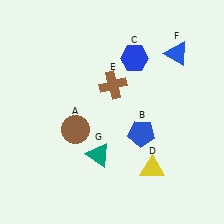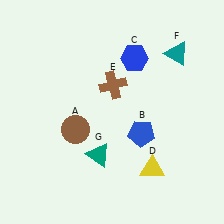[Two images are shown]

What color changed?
The triangle (F) changed from blue in Image 1 to teal in Image 2.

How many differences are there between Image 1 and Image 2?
There is 1 difference between the two images.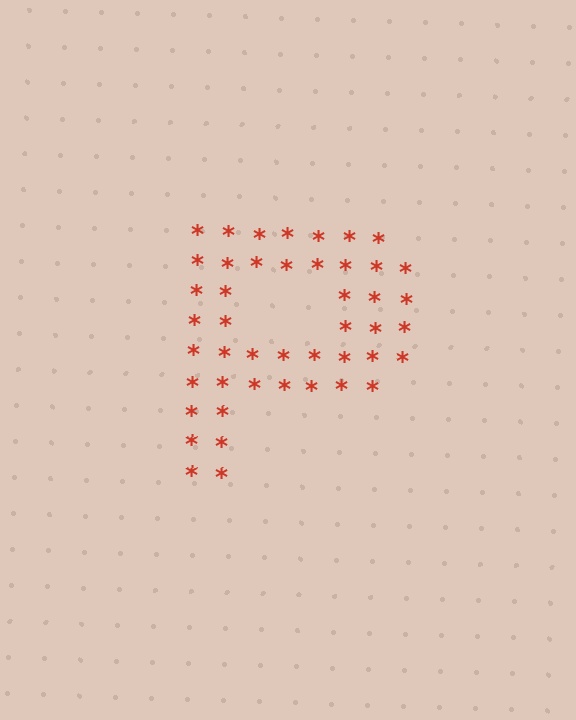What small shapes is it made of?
It is made of small asterisks.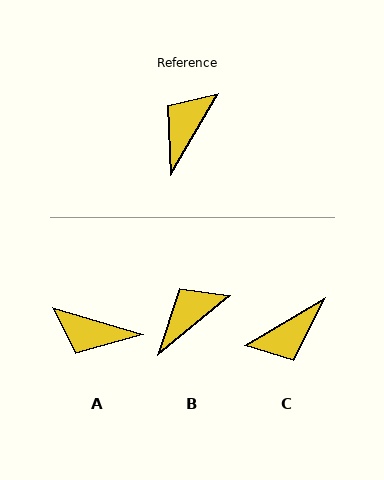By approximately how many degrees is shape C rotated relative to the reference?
Approximately 151 degrees counter-clockwise.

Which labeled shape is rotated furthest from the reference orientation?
C, about 151 degrees away.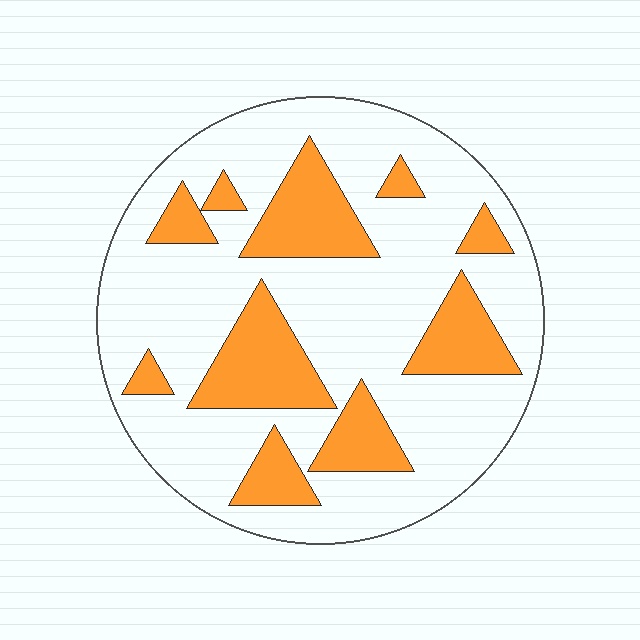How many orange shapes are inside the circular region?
10.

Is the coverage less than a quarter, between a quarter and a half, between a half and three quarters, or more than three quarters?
Between a quarter and a half.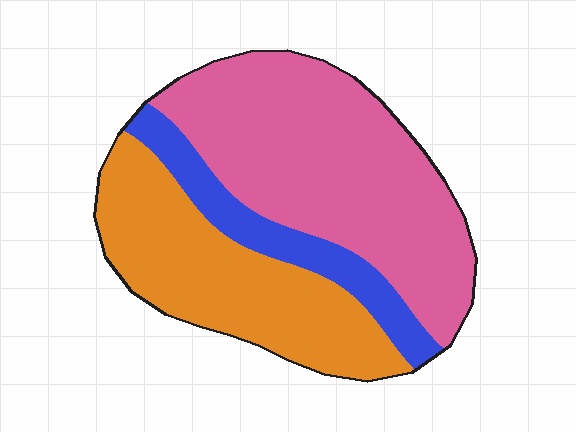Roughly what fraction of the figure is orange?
Orange covers 35% of the figure.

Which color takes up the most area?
Pink, at roughly 50%.